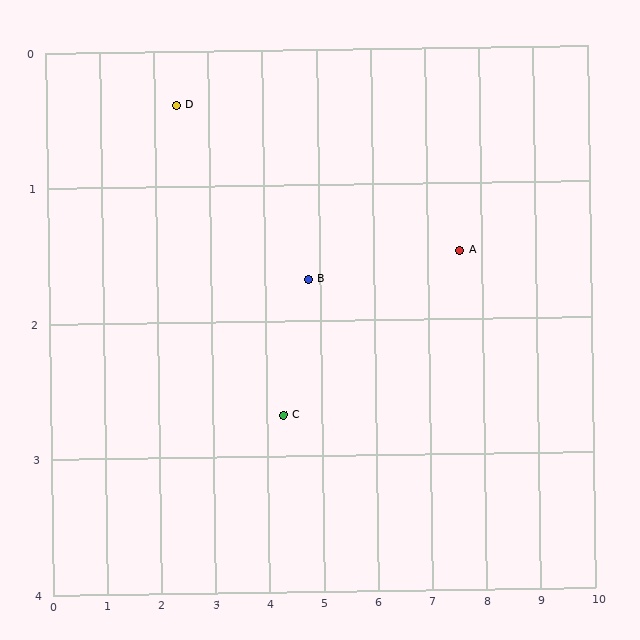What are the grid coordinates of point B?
Point B is at approximately (4.8, 1.7).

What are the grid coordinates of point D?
Point D is at approximately (2.4, 0.4).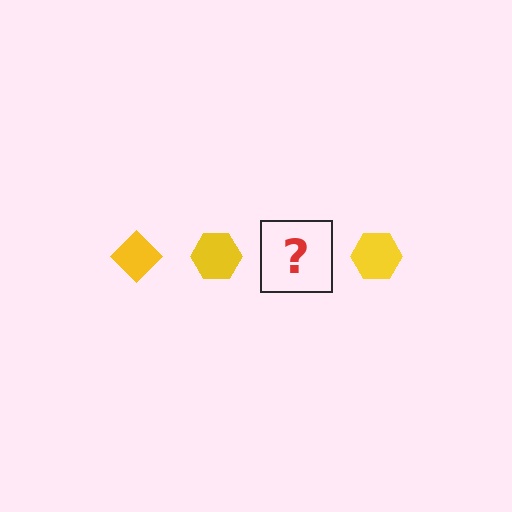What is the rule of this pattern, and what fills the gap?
The rule is that the pattern cycles through diamond, hexagon shapes in yellow. The gap should be filled with a yellow diamond.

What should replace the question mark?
The question mark should be replaced with a yellow diamond.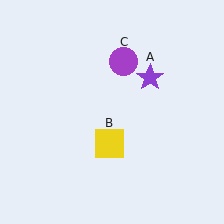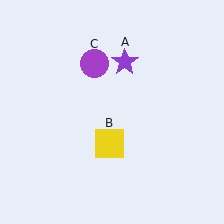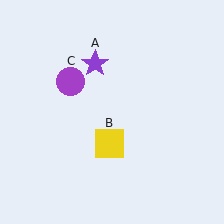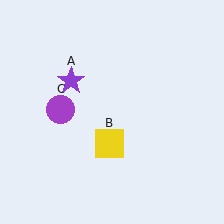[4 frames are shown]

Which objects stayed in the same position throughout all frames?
Yellow square (object B) remained stationary.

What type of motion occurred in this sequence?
The purple star (object A), purple circle (object C) rotated counterclockwise around the center of the scene.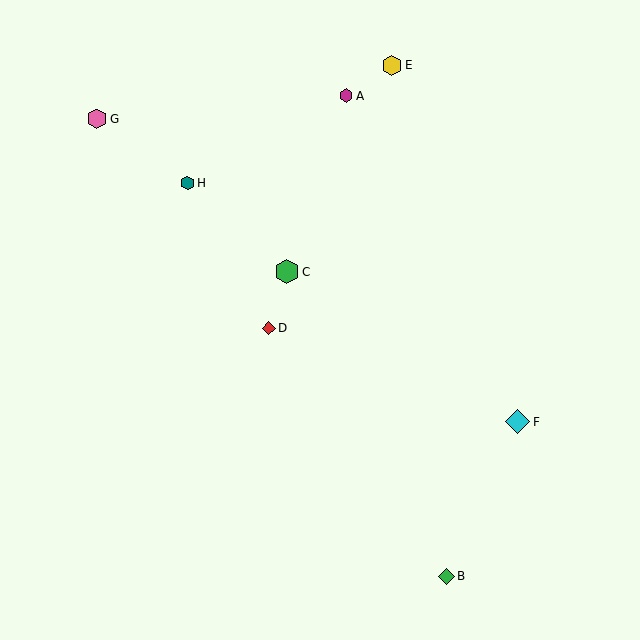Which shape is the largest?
The green hexagon (labeled C) is the largest.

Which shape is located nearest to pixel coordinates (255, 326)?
The red diamond (labeled D) at (269, 328) is nearest to that location.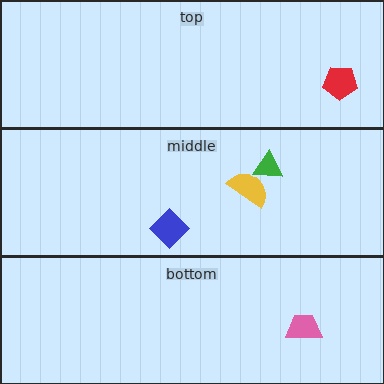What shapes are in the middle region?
The blue diamond, the yellow semicircle, the green triangle.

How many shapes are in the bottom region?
1.